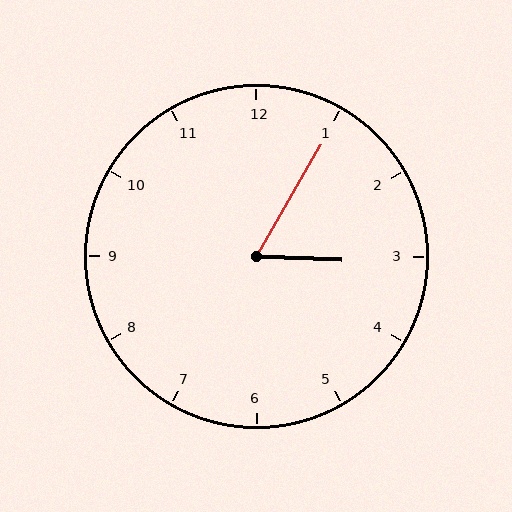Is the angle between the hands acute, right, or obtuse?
It is acute.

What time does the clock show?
3:05.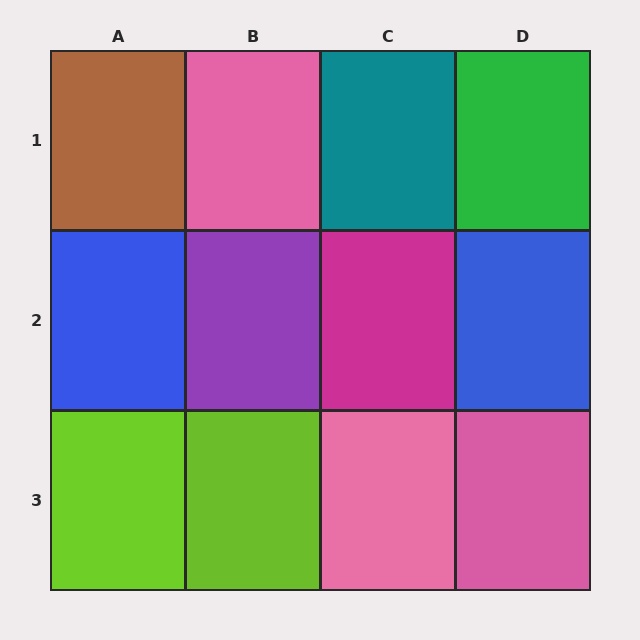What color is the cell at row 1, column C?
Teal.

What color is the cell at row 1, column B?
Pink.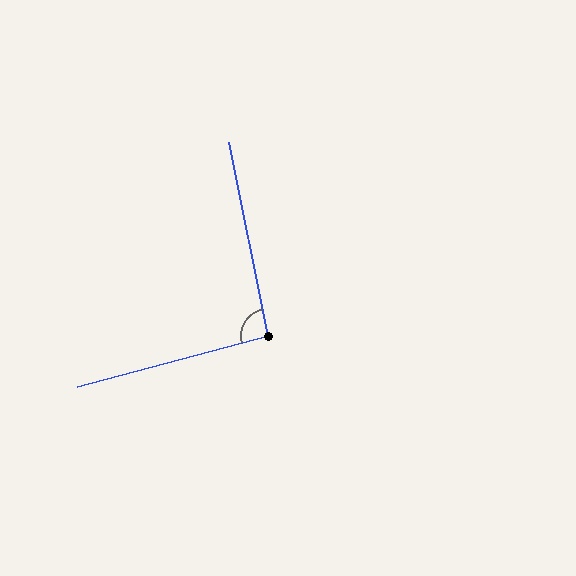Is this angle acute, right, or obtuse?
It is approximately a right angle.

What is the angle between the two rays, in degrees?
Approximately 94 degrees.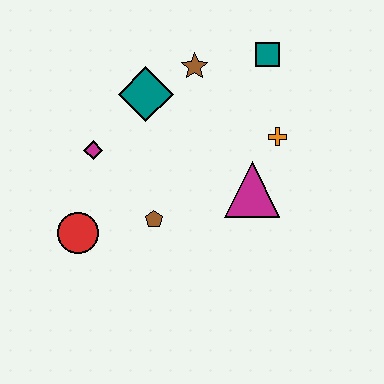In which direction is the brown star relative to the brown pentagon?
The brown star is above the brown pentagon.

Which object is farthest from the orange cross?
The red circle is farthest from the orange cross.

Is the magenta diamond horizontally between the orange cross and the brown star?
No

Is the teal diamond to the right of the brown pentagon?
No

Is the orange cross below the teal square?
Yes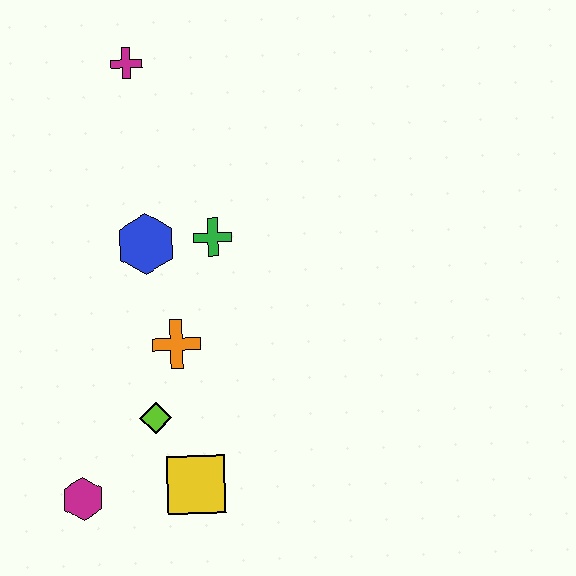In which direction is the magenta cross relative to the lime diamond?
The magenta cross is above the lime diamond.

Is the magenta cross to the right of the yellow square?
No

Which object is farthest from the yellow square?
The magenta cross is farthest from the yellow square.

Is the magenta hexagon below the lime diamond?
Yes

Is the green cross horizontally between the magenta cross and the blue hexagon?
No